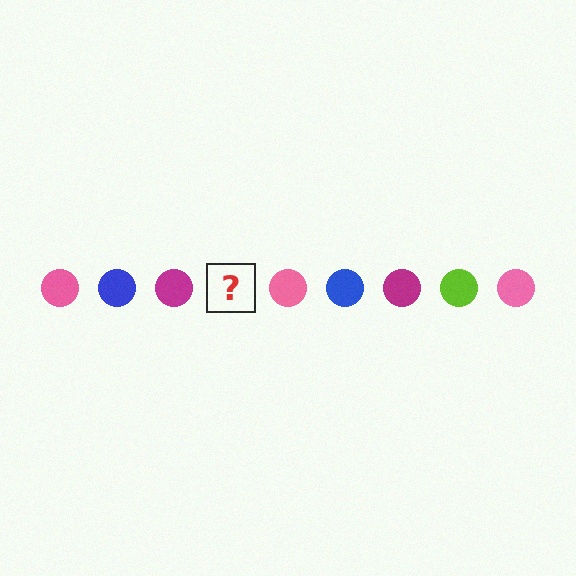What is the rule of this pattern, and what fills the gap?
The rule is that the pattern cycles through pink, blue, magenta, lime circles. The gap should be filled with a lime circle.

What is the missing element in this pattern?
The missing element is a lime circle.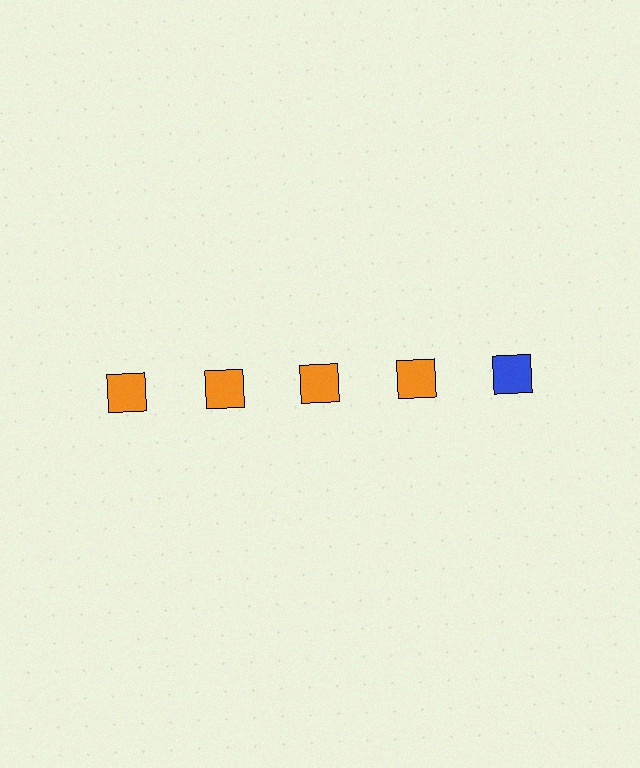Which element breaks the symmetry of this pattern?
The blue square in the top row, rightmost column breaks the symmetry. All other shapes are orange squares.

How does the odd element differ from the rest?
It has a different color: blue instead of orange.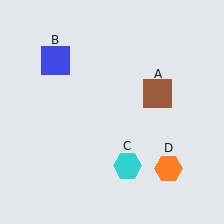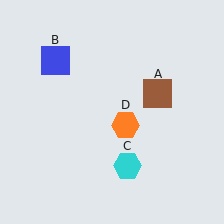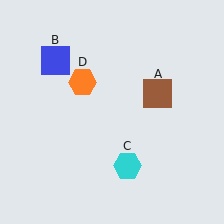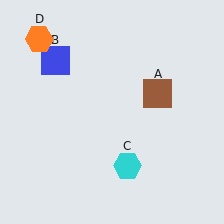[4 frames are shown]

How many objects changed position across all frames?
1 object changed position: orange hexagon (object D).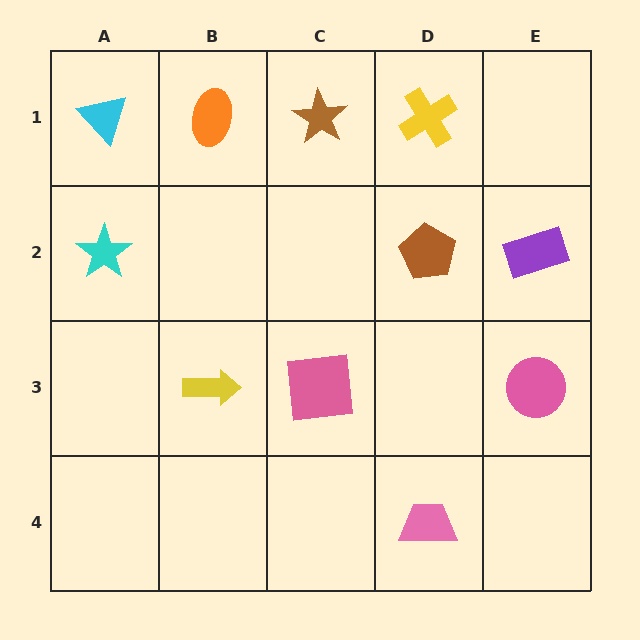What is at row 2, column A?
A cyan star.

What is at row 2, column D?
A brown pentagon.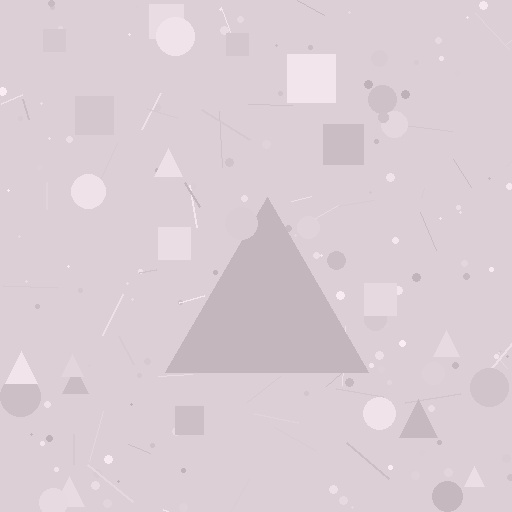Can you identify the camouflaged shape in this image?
The camouflaged shape is a triangle.